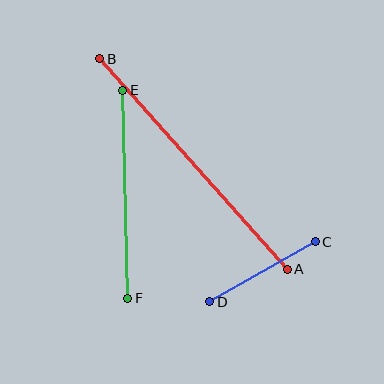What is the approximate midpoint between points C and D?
The midpoint is at approximately (262, 272) pixels.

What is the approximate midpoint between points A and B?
The midpoint is at approximately (194, 164) pixels.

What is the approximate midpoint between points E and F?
The midpoint is at approximately (125, 194) pixels.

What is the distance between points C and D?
The distance is approximately 122 pixels.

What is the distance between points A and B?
The distance is approximately 282 pixels.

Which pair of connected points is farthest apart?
Points A and B are farthest apart.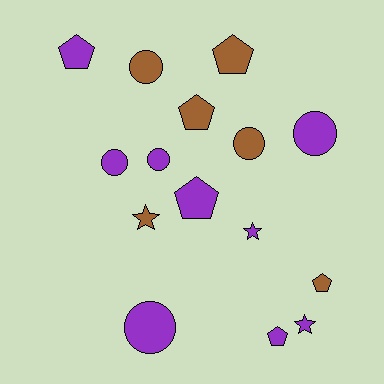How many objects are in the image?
There are 15 objects.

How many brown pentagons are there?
There are 3 brown pentagons.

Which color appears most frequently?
Purple, with 9 objects.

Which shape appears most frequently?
Pentagon, with 6 objects.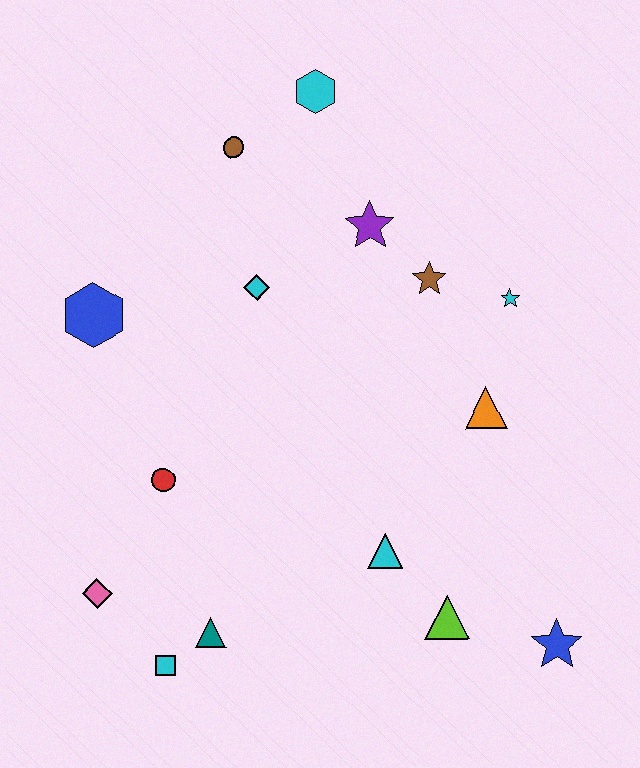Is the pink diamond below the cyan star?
Yes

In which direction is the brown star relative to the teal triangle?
The brown star is above the teal triangle.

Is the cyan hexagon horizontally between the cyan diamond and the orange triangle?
Yes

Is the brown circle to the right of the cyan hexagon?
No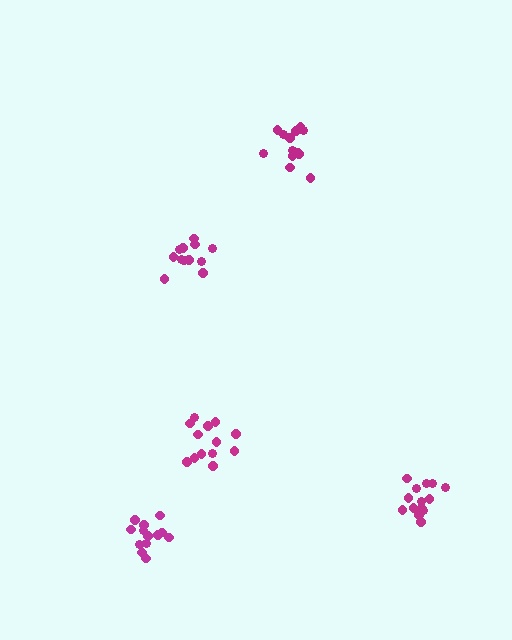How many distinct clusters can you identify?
There are 5 distinct clusters.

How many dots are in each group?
Group 1: 13 dots, Group 2: 14 dots, Group 3: 12 dots, Group 4: 14 dots, Group 5: 13 dots (66 total).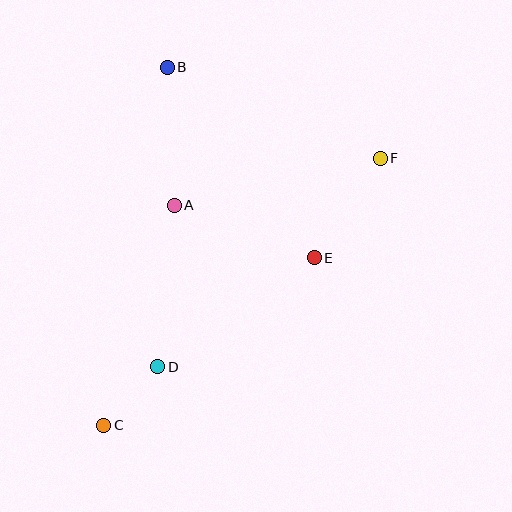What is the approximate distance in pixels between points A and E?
The distance between A and E is approximately 150 pixels.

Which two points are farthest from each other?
Points C and F are farthest from each other.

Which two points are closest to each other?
Points C and D are closest to each other.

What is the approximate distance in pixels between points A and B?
The distance between A and B is approximately 138 pixels.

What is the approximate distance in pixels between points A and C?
The distance between A and C is approximately 231 pixels.